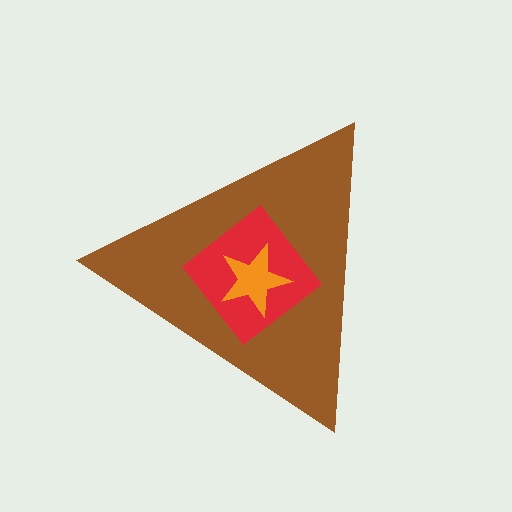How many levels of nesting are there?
3.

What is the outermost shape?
The brown triangle.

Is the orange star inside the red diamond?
Yes.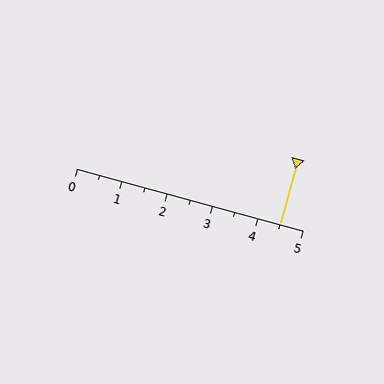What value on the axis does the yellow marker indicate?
The marker indicates approximately 4.5.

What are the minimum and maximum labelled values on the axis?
The axis runs from 0 to 5.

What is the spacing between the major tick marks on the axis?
The major ticks are spaced 1 apart.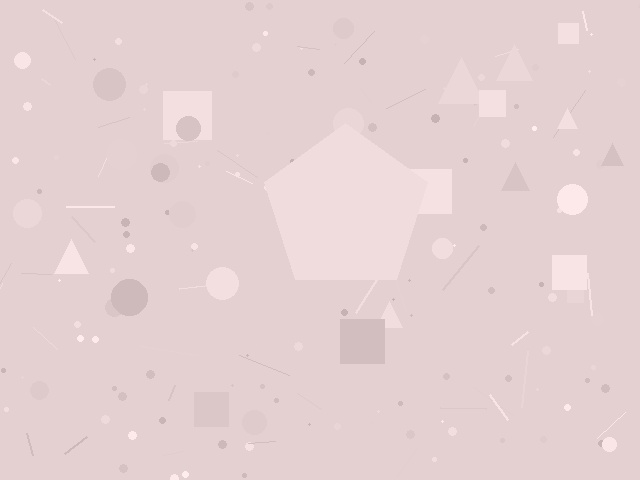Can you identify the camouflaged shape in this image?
The camouflaged shape is a pentagon.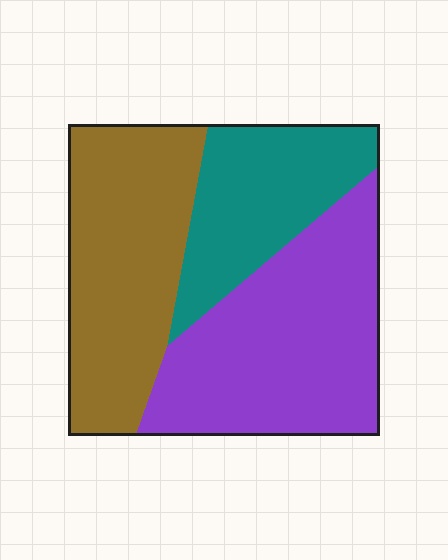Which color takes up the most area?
Purple, at roughly 40%.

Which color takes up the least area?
Teal, at roughly 25%.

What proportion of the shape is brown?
Brown takes up about one third (1/3) of the shape.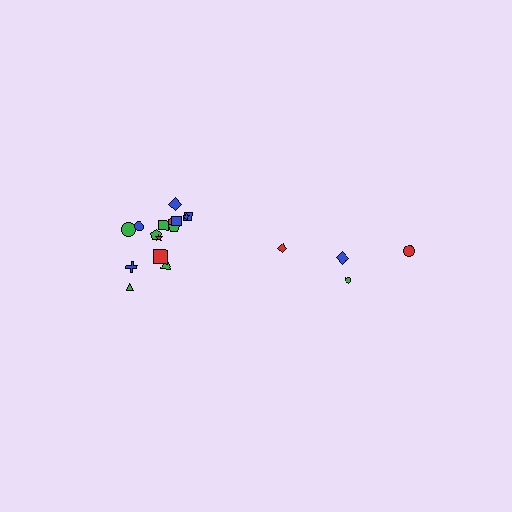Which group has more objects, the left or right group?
The left group.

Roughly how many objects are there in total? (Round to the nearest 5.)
Roughly 20 objects in total.